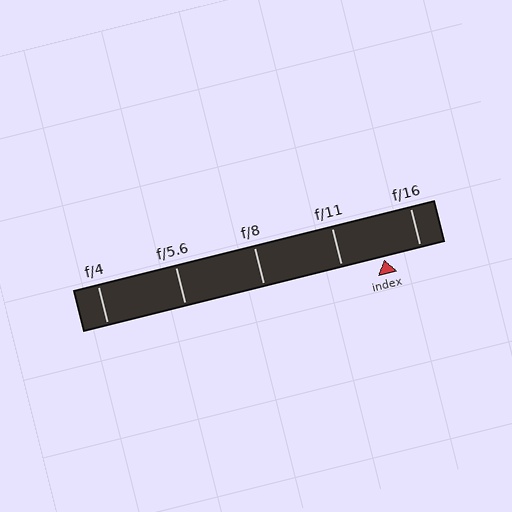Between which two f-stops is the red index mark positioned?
The index mark is between f/11 and f/16.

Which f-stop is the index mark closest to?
The index mark is closest to f/16.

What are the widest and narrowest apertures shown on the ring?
The widest aperture shown is f/4 and the narrowest is f/16.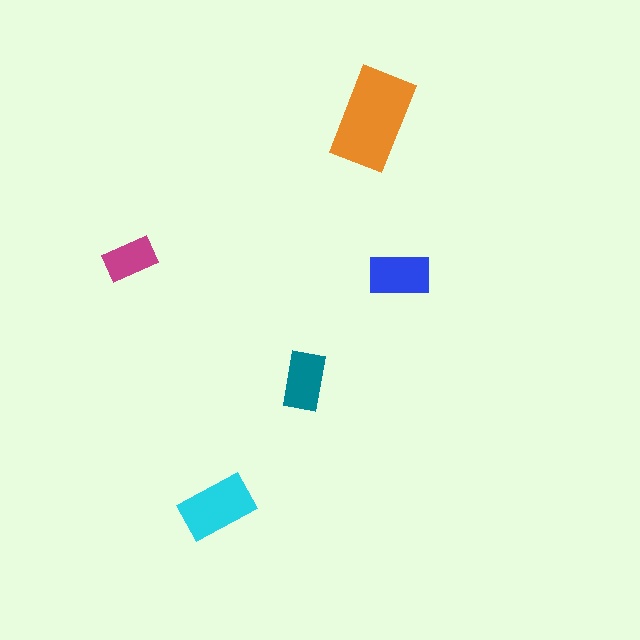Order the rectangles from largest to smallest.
the orange one, the cyan one, the blue one, the teal one, the magenta one.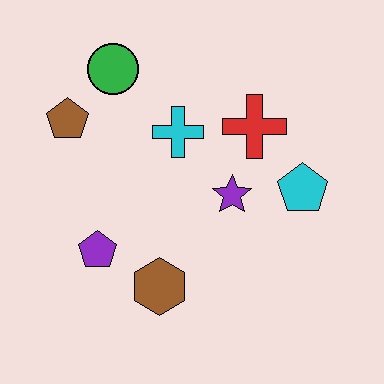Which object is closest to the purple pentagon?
The brown hexagon is closest to the purple pentagon.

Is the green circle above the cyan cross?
Yes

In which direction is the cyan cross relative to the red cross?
The cyan cross is to the left of the red cross.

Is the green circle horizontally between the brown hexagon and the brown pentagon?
Yes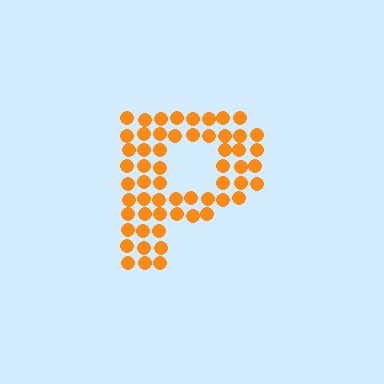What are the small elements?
The small elements are circles.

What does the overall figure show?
The overall figure shows the letter P.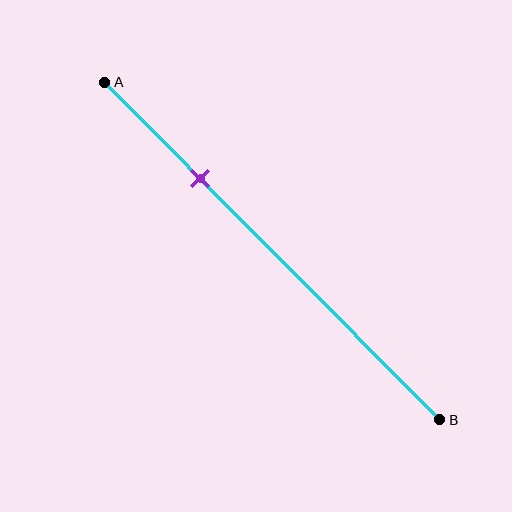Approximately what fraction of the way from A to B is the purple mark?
The purple mark is approximately 30% of the way from A to B.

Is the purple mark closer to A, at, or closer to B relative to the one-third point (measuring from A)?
The purple mark is closer to point A than the one-third point of segment AB.